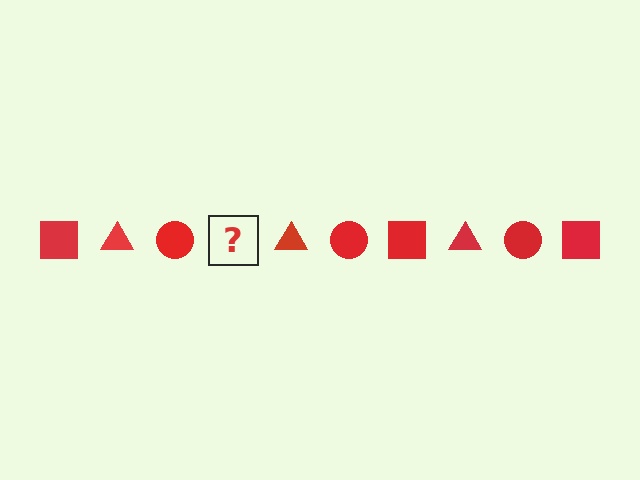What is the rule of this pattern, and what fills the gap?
The rule is that the pattern cycles through square, triangle, circle shapes in red. The gap should be filled with a red square.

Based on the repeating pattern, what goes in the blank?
The blank should be a red square.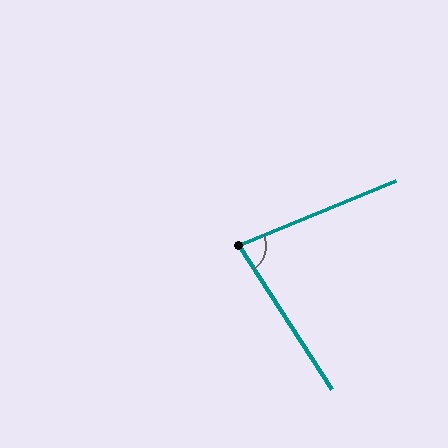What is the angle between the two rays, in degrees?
Approximately 80 degrees.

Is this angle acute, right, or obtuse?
It is acute.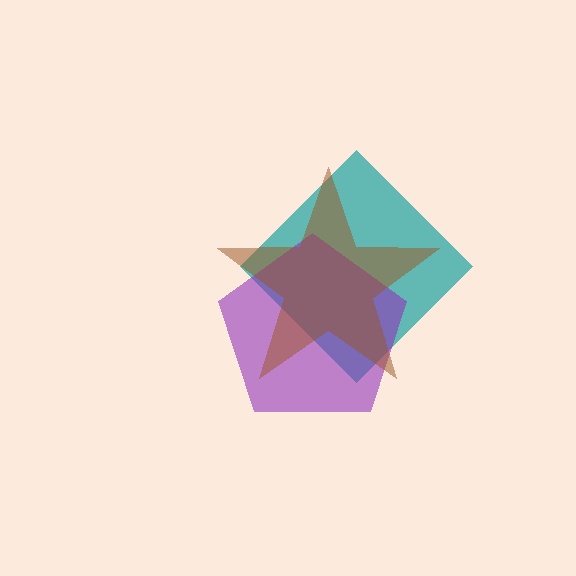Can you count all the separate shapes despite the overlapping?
Yes, there are 3 separate shapes.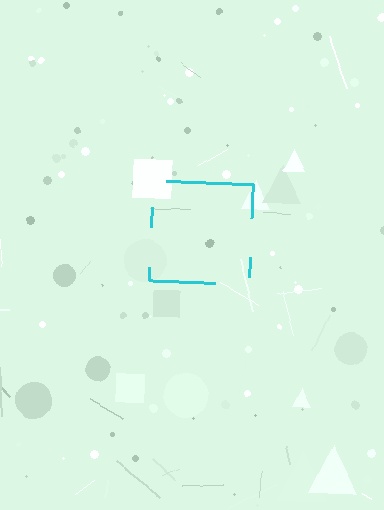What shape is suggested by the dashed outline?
The dashed outline suggests a square.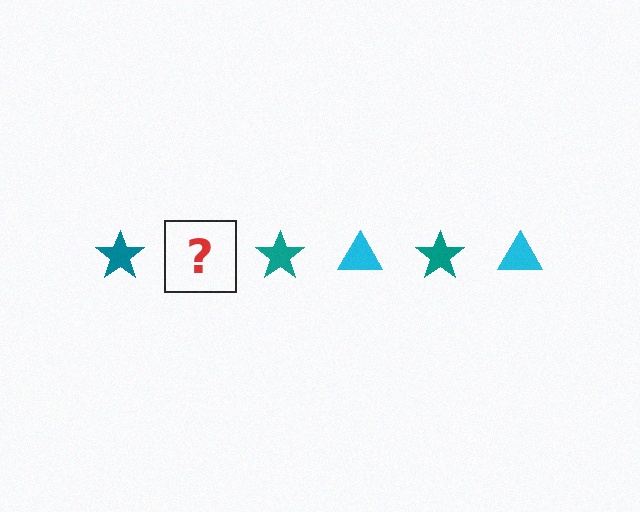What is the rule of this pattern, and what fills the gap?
The rule is that the pattern alternates between teal star and cyan triangle. The gap should be filled with a cyan triangle.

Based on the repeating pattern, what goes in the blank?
The blank should be a cyan triangle.